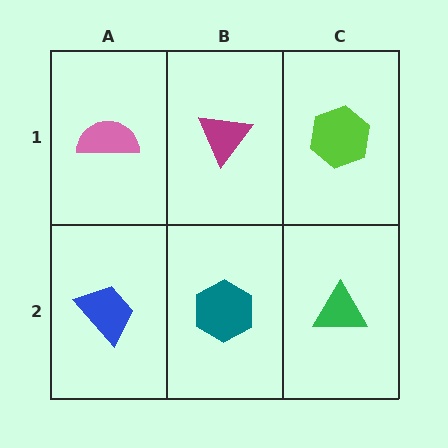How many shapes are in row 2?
3 shapes.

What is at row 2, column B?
A teal hexagon.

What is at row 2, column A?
A blue trapezoid.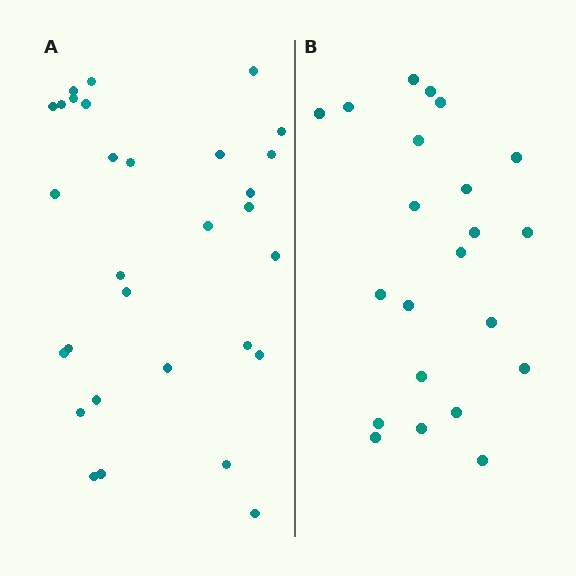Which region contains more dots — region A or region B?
Region A (the left region) has more dots.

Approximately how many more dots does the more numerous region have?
Region A has roughly 8 or so more dots than region B.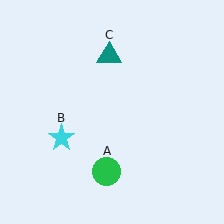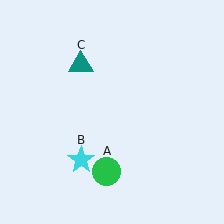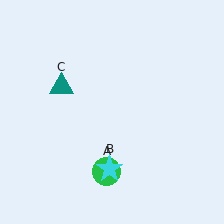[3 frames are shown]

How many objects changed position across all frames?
2 objects changed position: cyan star (object B), teal triangle (object C).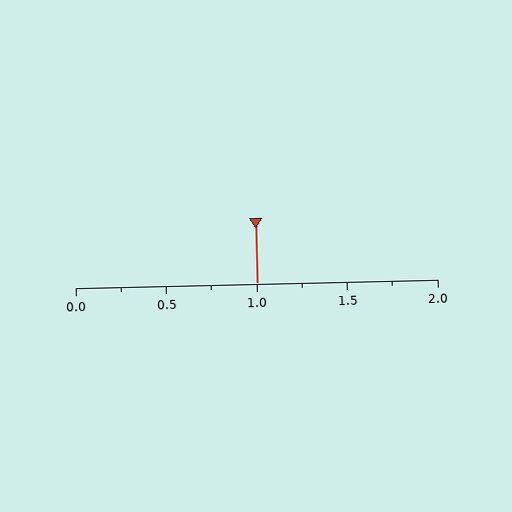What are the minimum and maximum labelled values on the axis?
The axis runs from 0.0 to 2.0.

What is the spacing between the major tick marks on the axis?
The major ticks are spaced 0.5 apart.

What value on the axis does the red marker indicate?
The marker indicates approximately 1.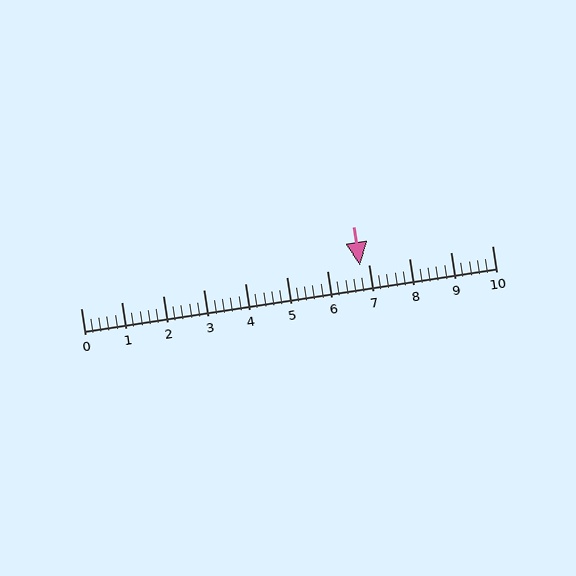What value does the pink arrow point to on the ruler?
The pink arrow points to approximately 6.8.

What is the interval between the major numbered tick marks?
The major tick marks are spaced 1 units apart.